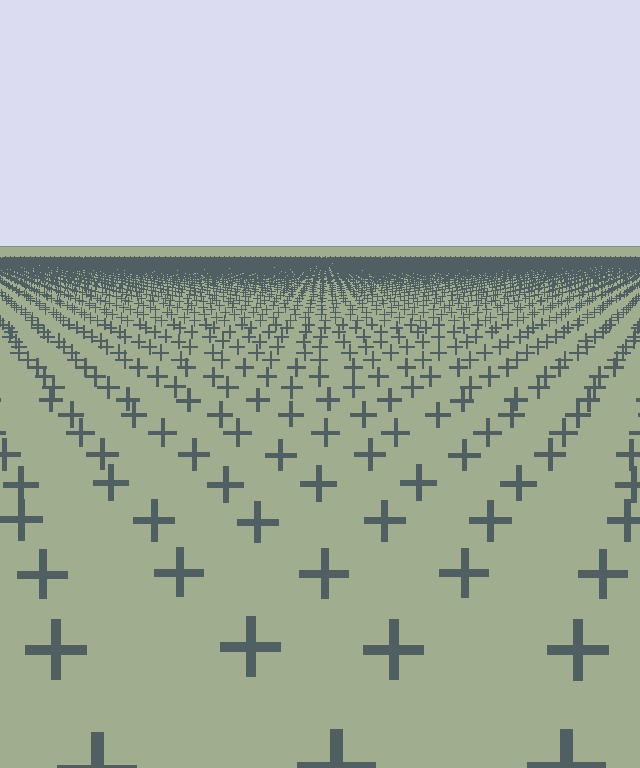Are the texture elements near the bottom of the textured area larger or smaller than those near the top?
Larger. Near the bottom, elements are closer to the viewer and appear at a bigger on-screen size.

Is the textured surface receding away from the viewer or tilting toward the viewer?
The surface is receding away from the viewer. Texture elements get smaller and denser toward the top.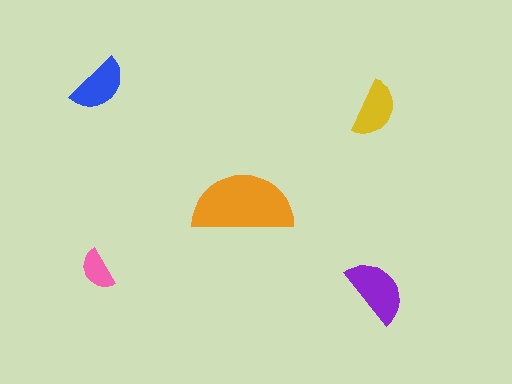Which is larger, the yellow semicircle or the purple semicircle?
The purple one.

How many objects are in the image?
There are 5 objects in the image.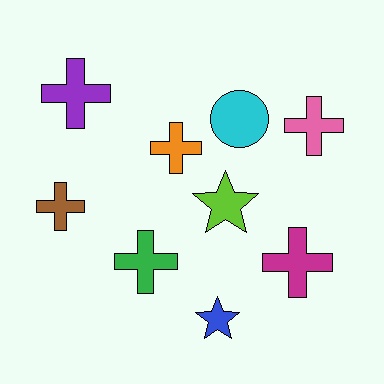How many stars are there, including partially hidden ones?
There are 2 stars.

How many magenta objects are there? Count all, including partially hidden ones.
There is 1 magenta object.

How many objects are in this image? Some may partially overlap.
There are 9 objects.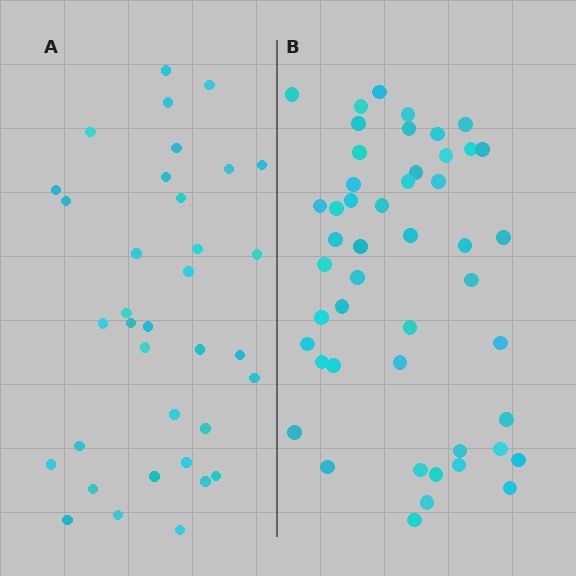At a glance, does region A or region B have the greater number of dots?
Region B (the right region) has more dots.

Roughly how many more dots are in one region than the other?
Region B has approximately 15 more dots than region A.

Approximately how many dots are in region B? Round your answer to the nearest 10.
About 50 dots. (The exact count is 48, which rounds to 50.)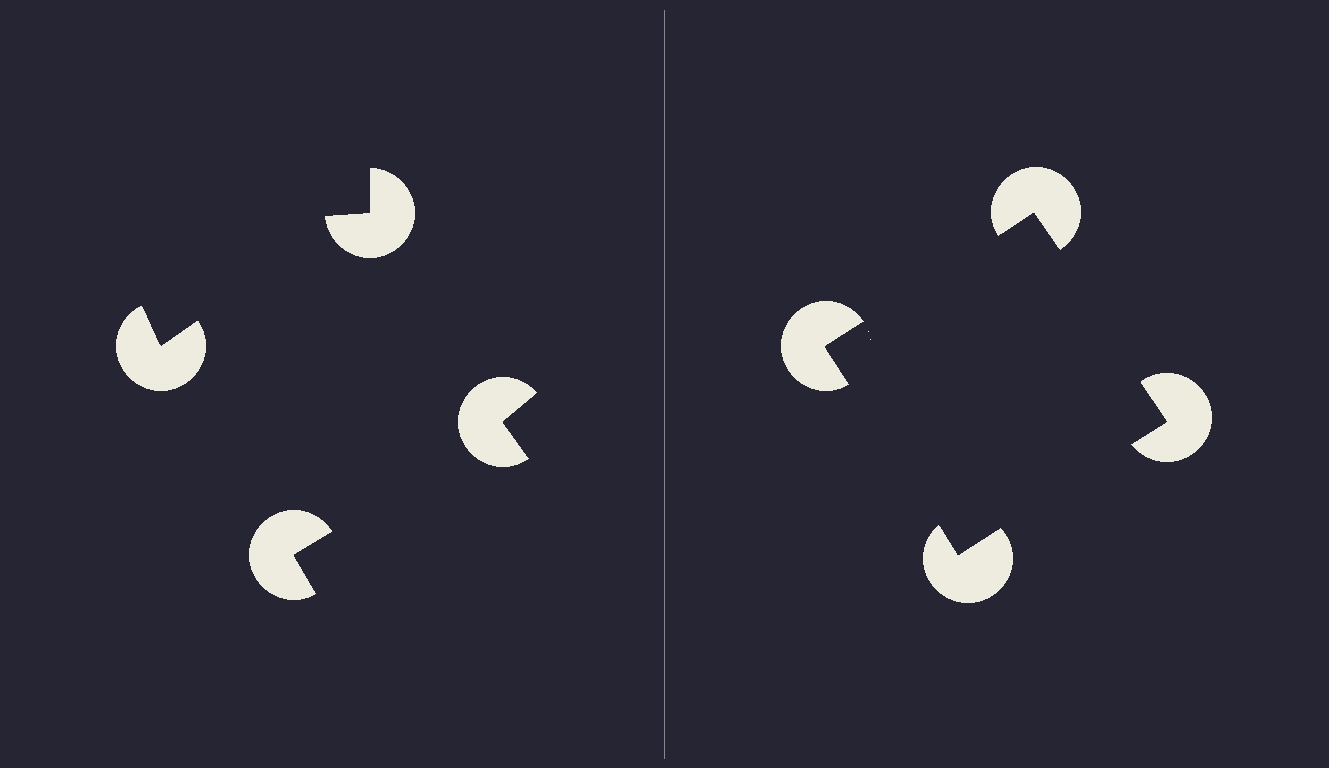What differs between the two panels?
The pac-man discs are positioned identically on both sides; only the wedge orientations differ. On the right they align to a square; on the left they are misaligned.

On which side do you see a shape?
An illusory square appears on the right side. On the left side the wedge cuts are rotated, so no coherent shape forms.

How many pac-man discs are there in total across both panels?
8 — 4 on each side.